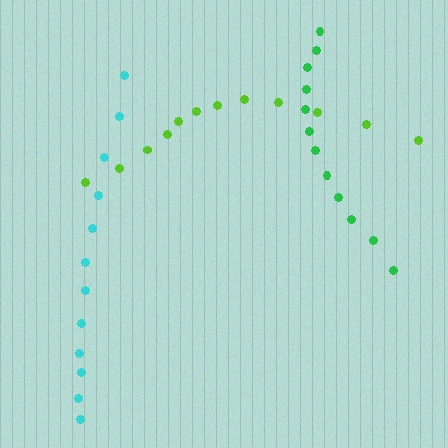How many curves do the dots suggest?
There are 3 distinct paths.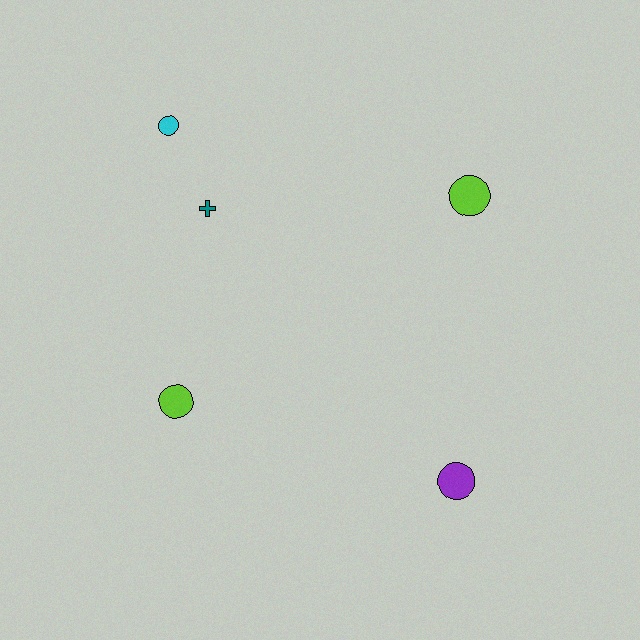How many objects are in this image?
There are 5 objects.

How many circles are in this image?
There are 4 circles.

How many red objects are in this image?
There are no red objects.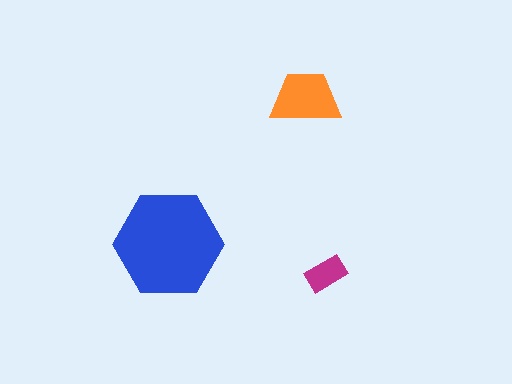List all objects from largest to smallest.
The blue hexagon, the orange trapezoid, the magenta rectangle.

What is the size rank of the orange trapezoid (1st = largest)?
2nd.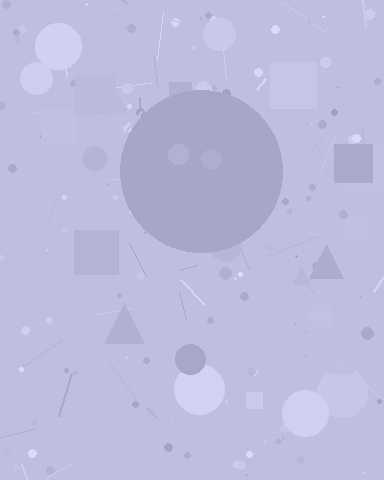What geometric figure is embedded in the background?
A circle is embedded in the background.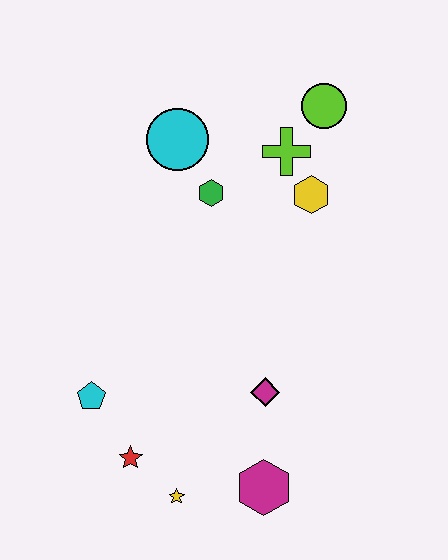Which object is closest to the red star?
The yellow star is closest to the red star.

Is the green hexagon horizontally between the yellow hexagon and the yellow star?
Yes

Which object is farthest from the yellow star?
The lime circle is farthest from the yellow star.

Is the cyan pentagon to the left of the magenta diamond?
Yes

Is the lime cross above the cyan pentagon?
Yes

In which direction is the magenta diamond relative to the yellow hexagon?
The magenta diamond is below the yellow hexagon.